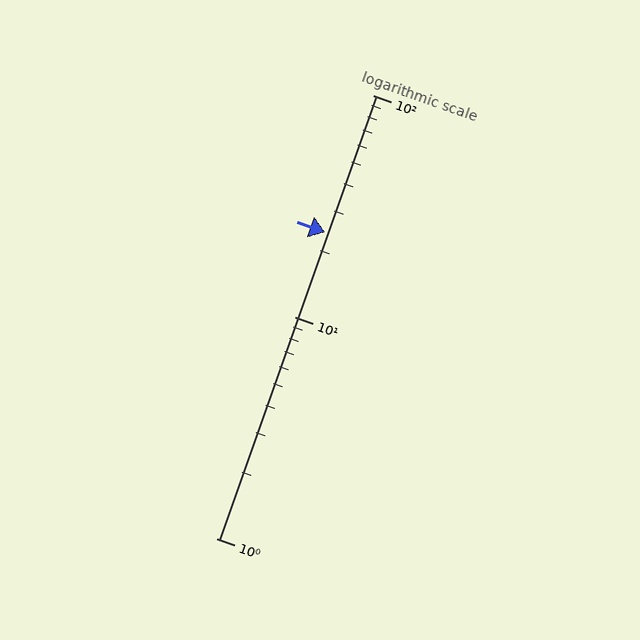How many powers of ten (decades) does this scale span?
The scale spans 2 decades, from 1 to 100.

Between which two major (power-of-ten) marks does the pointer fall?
The pointer is between 10 and 100.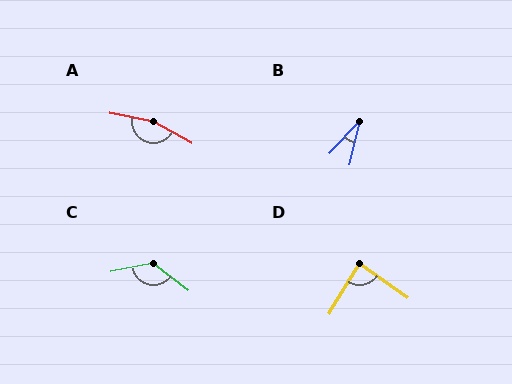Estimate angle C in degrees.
Approximately 131 degrees.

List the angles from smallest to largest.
B (31°), D (86°), C (131°), A (161°).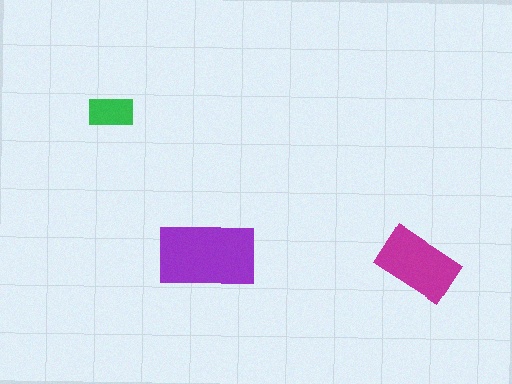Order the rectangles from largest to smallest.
the purple one, the magenta one, the green one.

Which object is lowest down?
The magenta rectangle is bottommost.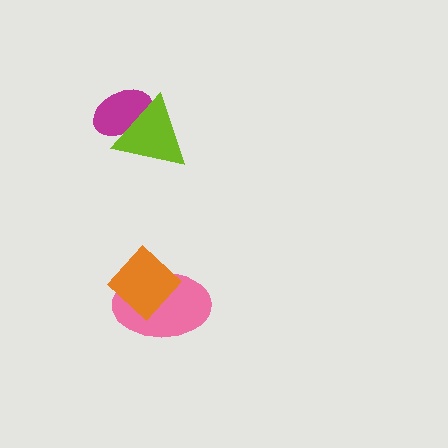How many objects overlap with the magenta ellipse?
1 object overlaps with the magenta ellipse.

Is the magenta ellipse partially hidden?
Yes, it is partially covered by another shape.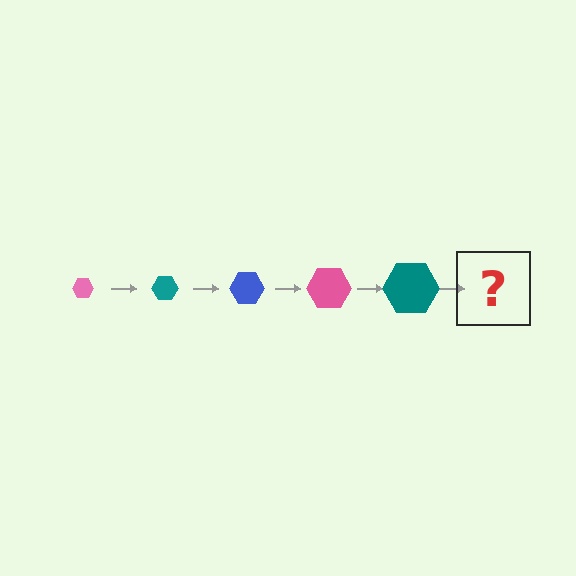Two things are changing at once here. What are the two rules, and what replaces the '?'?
The two rules are that the hexagon grows larger each step and the color cycles through pink, teal, and blue. The '?' should be a blue hexagon, larger than the previous one.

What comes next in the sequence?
The next element should be a blue hexagon, larger than the previous one.